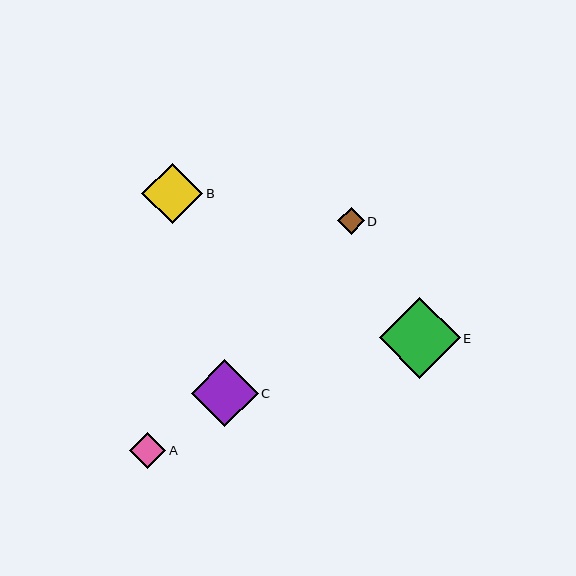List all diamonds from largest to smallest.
From largest to smallest: E, C, B, A, D.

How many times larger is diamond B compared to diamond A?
Diamond B is approximately 1.7 times the size of diamond A.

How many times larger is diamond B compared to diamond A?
Diamond B is approximately 1.7 times the size of diamond A.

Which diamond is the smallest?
Diamond D is the smallest with a size of approximately 26 pixels.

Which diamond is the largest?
Diamond E is the largest with a size of approximately 81 pixels.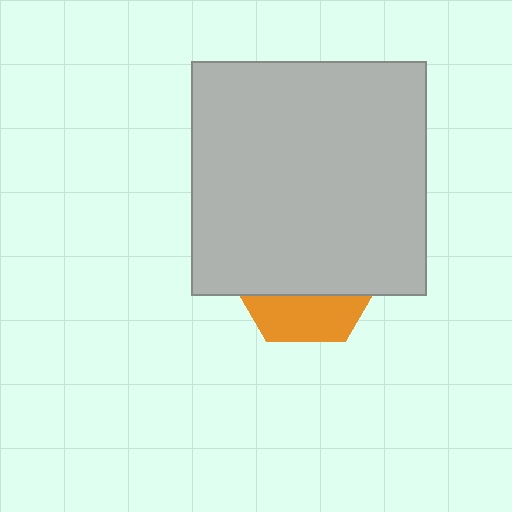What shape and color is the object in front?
The object in front is a light gray square.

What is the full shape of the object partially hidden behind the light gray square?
The partially hidden object is an orange hexagon.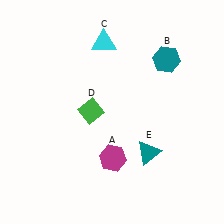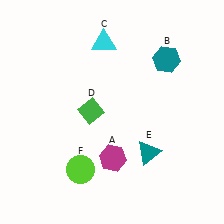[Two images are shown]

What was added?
A lime circle (F) was added in Image 2.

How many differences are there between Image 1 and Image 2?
There is 1 difference between the two images.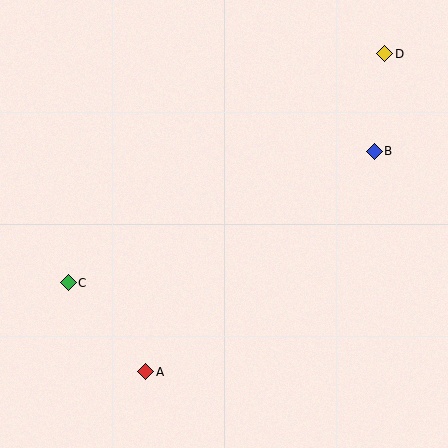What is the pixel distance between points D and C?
The distance between D and C is 390 pixels.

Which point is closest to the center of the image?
Point C at (68, 283) is closest to the center.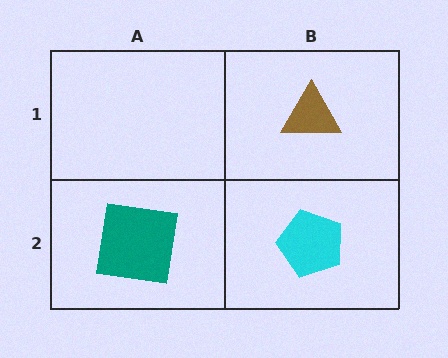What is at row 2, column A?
A teal square.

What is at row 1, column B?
A brown triangle.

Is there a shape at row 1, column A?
No, that cell is empty.